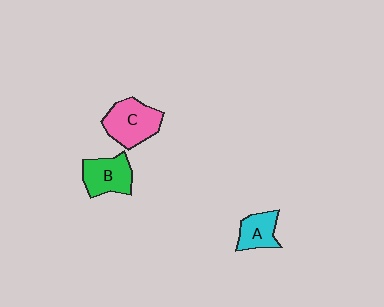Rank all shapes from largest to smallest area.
From largest to smallest: C (pink), B (green), A (cyan).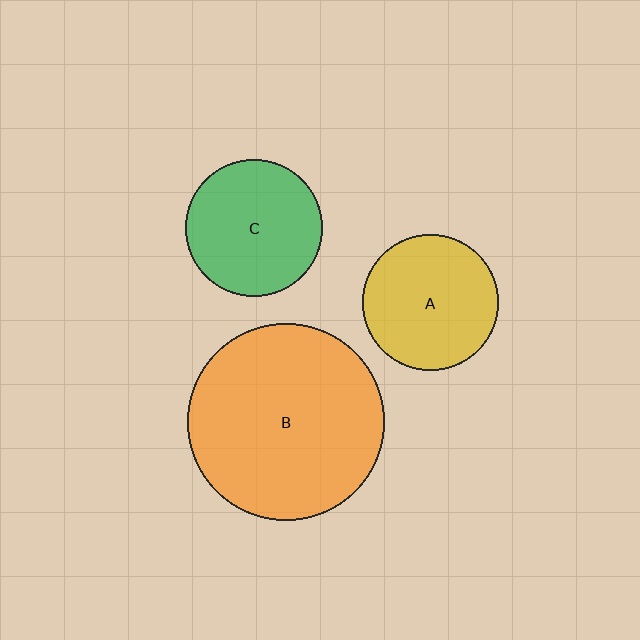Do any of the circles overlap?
No, none of the circles overlap.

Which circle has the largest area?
Circle B (orange).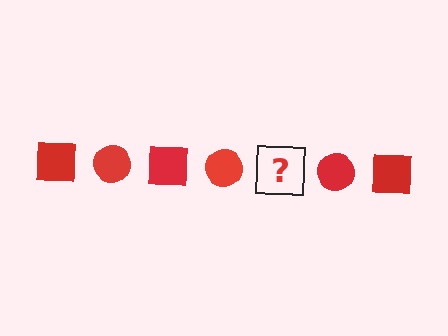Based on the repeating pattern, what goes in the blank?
The blank should be a red square.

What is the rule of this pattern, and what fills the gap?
The rule is that the pattern cycles through square, circle shapes in red. The gap should be filled with a red square.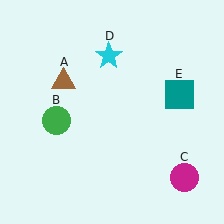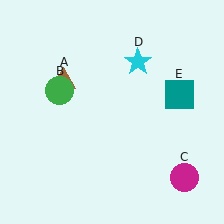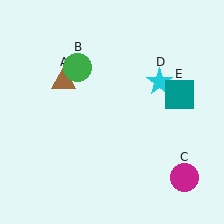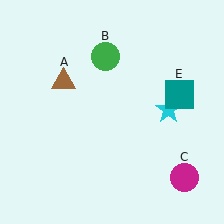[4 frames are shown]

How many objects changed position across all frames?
2 objects changed position: green circle (object B), cyan star (object D).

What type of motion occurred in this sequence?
The green circle (object B), cyan star (object D) rotated clockwise around the center of the scene.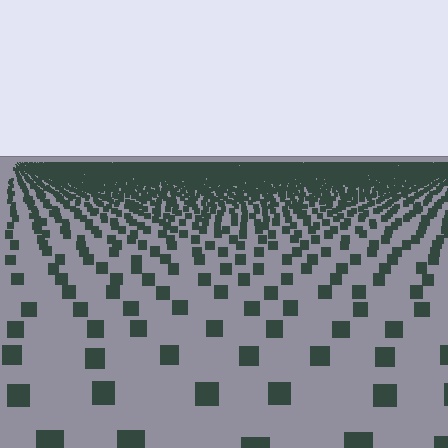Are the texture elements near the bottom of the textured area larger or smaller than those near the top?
Larger. Near the bottom, elements are closer to the viewer and appear at a bigger on-screen size.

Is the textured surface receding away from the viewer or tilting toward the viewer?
The surface is receding away from the viewer. Texture elements get smaller and denser toward the top.